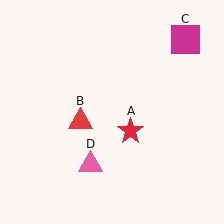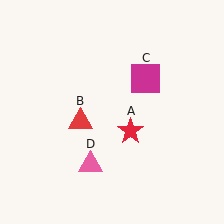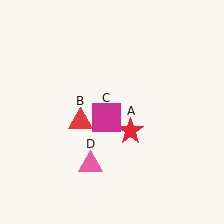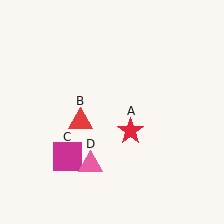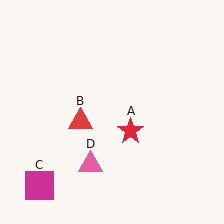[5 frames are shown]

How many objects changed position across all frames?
1 object changed position: magenta square (object C).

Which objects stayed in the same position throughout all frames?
Red star (object A) and red triangle (object B) and pink triangle (object D) remained stationary.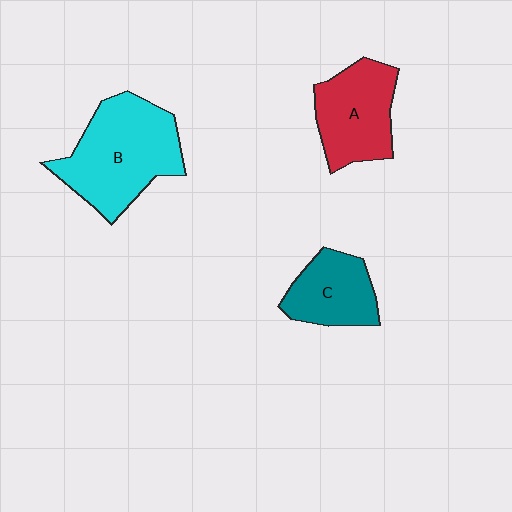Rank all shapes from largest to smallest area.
From largest to smallest: B (cyan), A (red), C (teal).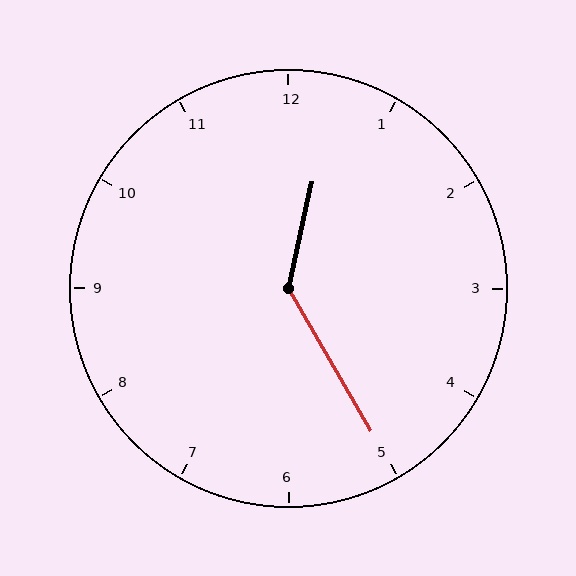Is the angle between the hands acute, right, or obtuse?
It is obtuse.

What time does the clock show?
12:25.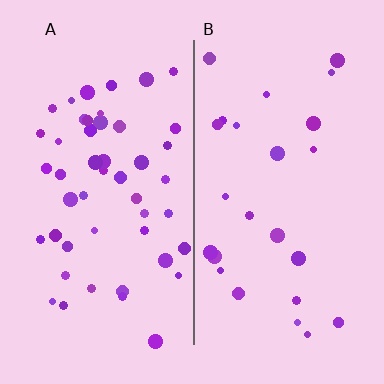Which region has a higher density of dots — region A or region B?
A (the left).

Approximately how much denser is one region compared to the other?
Approximately 2.0× — region A over region B.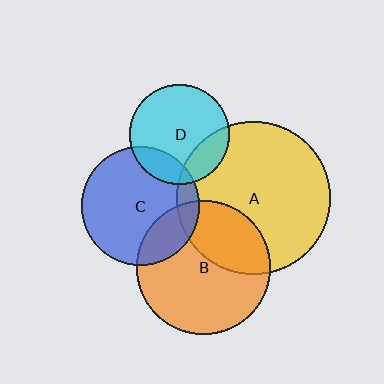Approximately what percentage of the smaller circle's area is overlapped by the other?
Approximately 10%.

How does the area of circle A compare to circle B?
Approximately 1.3 times.